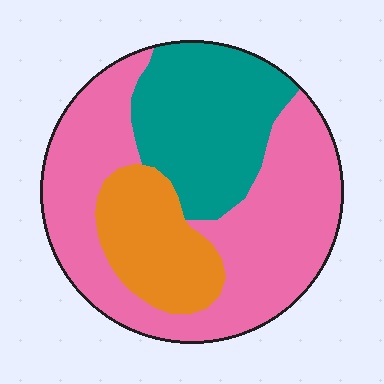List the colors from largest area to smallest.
From largest to smallest: pink, teal, orange.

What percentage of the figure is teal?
Teal takes up about one quarter (1/4) of the figure.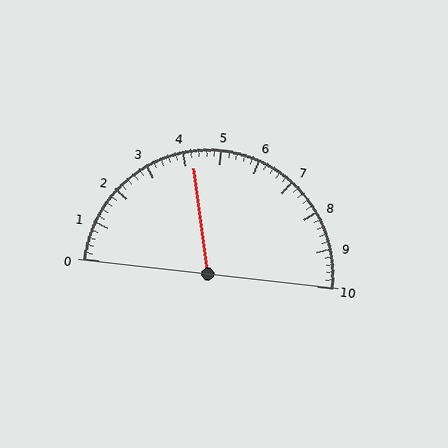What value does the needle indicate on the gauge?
The needle indicates approximately 4.2.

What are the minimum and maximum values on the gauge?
The gauge ranges from 0 to 10.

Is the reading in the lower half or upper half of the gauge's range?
The reading is in the lower half of the range (0 to 10).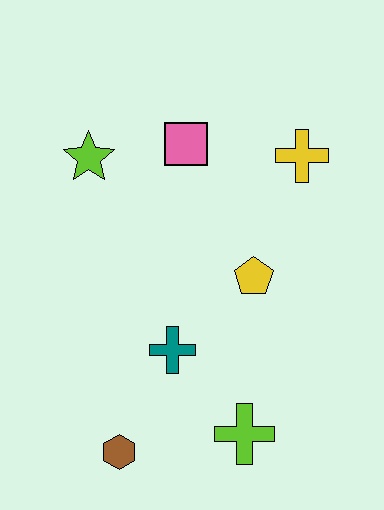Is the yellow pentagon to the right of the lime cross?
Yes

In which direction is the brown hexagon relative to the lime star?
The brown hexagon is below the lime star.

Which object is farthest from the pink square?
The brown hexagon is farthest from the pink square.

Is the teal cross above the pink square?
No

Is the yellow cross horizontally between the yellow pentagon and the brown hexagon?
No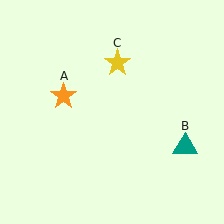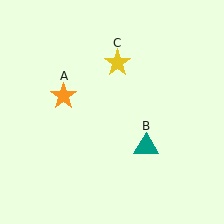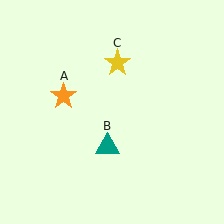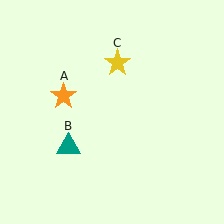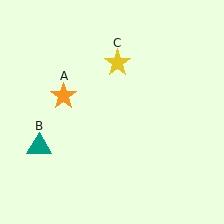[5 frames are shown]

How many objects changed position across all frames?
1 object changed position: teal triangle (object B).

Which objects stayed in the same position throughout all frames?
Orange star (object A) and yellow star (object C) remained stationary.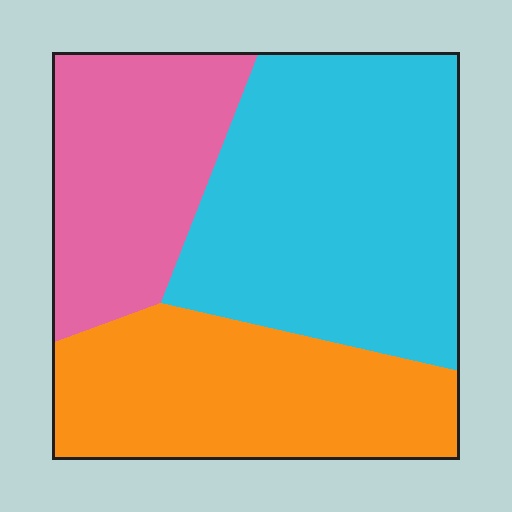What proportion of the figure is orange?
Orange takes up about one third (1/3) of the figure.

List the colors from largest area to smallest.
From largest to smallest: cyan, orange, pink.